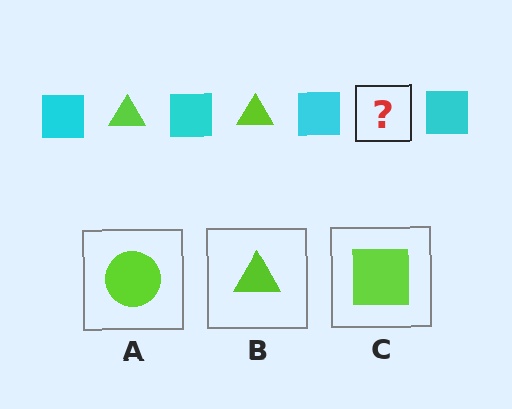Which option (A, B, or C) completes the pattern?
B.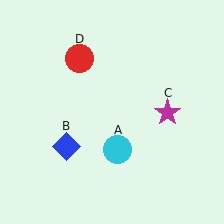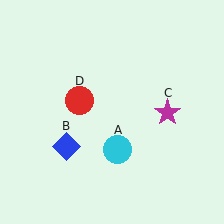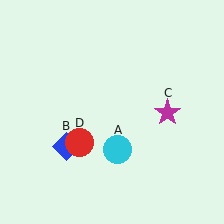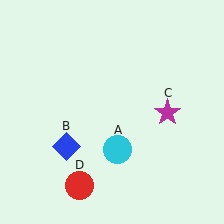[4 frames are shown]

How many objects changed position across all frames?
1 object changed position: red circle (object D).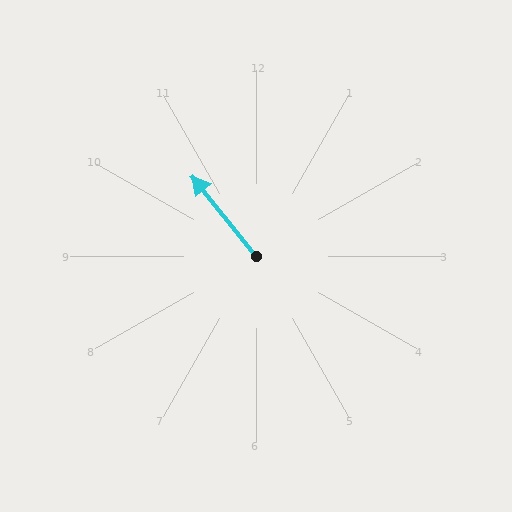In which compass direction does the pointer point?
Northwest.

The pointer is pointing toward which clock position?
Roughly 11 o'clock.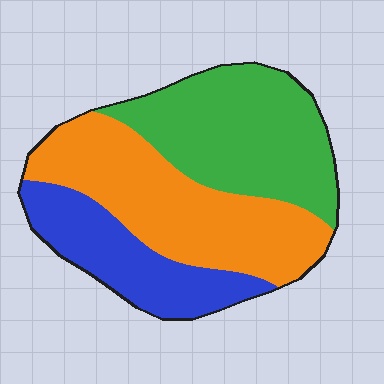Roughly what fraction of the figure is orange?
Orange takes up about two fifths (2/5) of the figure.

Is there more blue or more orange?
Orange.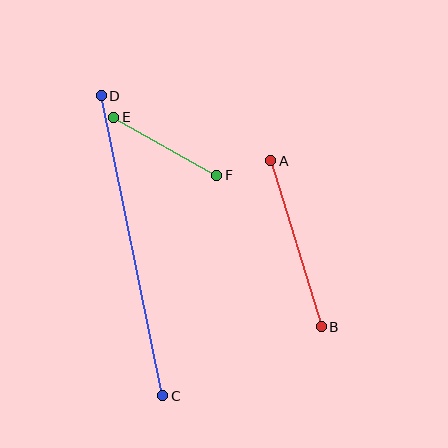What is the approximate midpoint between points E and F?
The midpoint is at approximately (165, 146) pixels.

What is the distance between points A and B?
The distance is approximately 174 pixels.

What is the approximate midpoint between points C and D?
The midpoint is at approximately (132, 246) pixels.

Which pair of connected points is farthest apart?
Points C and D are farthest apart.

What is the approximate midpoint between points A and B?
The midpoint is at approximately (296, 244) pixels.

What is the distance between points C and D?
The distance is approximately 307 pixels.